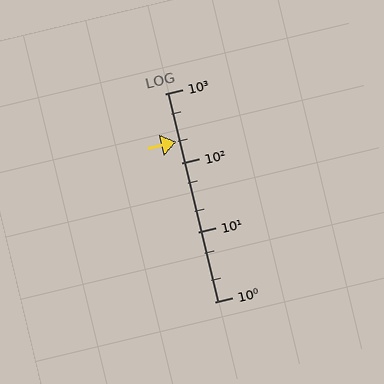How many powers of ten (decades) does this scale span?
The scale spans 3 decades, from 1 to 1000.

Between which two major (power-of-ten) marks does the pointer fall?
The pointer is between 100 and 1000.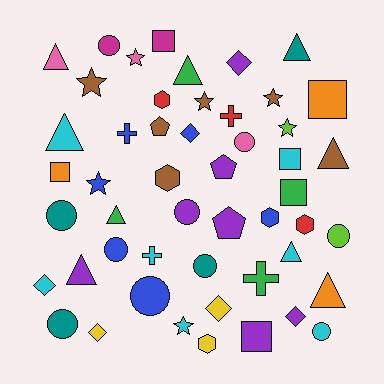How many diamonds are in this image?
There are 6 diamonds.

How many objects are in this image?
There are 50 objects.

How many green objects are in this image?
There are 4 green objects.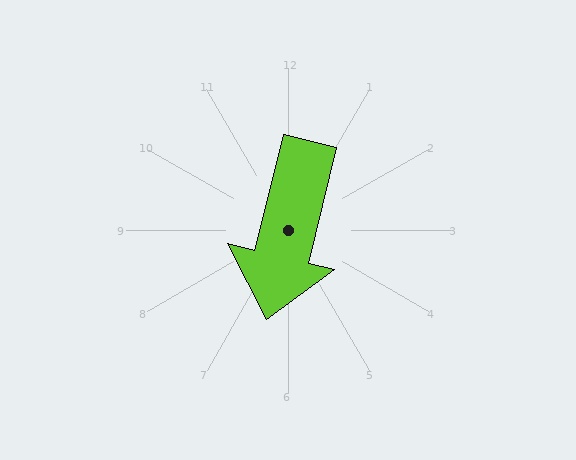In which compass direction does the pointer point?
South.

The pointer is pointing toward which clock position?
Roughly 6 o'clock.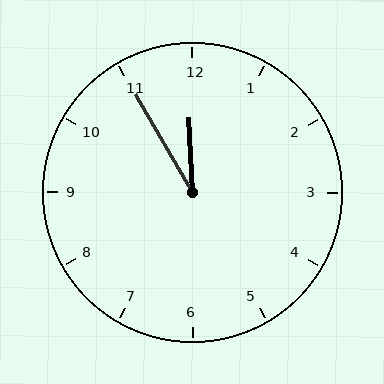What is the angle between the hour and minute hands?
Approximately 28 degrees.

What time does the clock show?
11:55.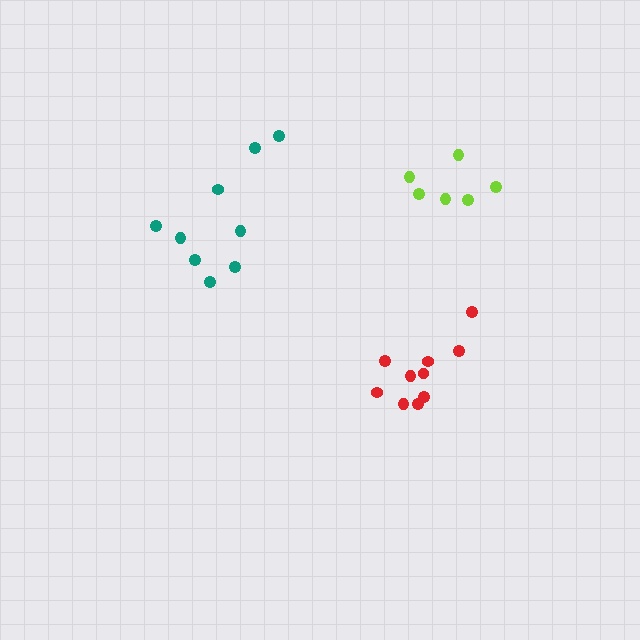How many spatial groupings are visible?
There are 3 spatial groupings.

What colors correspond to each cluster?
The clusters are colored: lime, red, teal.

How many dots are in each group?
Group 1: 6 dots, Group 2: 10 dots, Group 3: 9 dots (25 total).